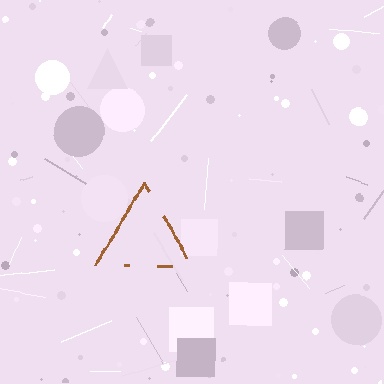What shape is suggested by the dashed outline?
The dashed outline suggests a triangle.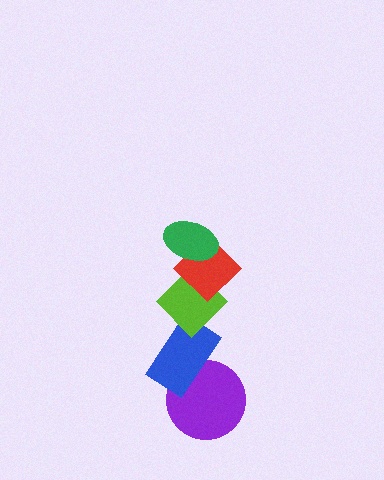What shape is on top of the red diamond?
The green ellipse is on top of the red diamond.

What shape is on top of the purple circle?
The blue rectangle is on top of the purple circle.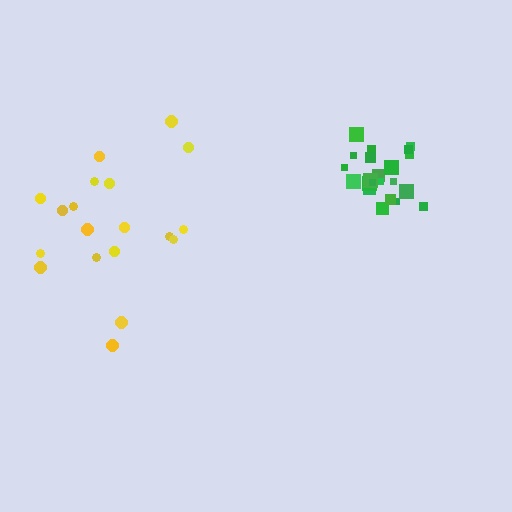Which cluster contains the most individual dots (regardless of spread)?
Green (22).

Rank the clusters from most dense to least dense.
green, yellow.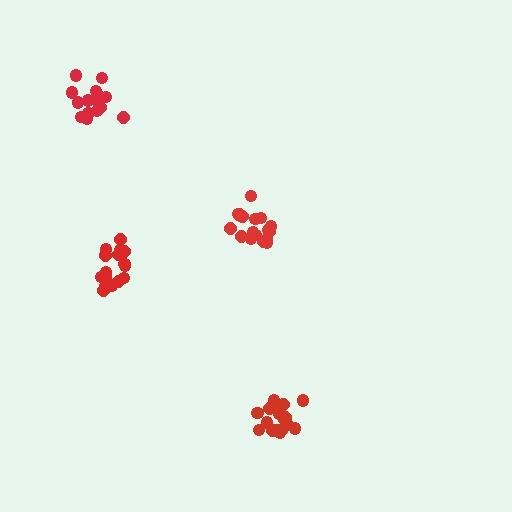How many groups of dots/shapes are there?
There are 4 groups.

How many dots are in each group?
Group 1: 18 dots, Group 2: 18 dots, Group 3: 17 dots, Group 4: 17 dots (70 total).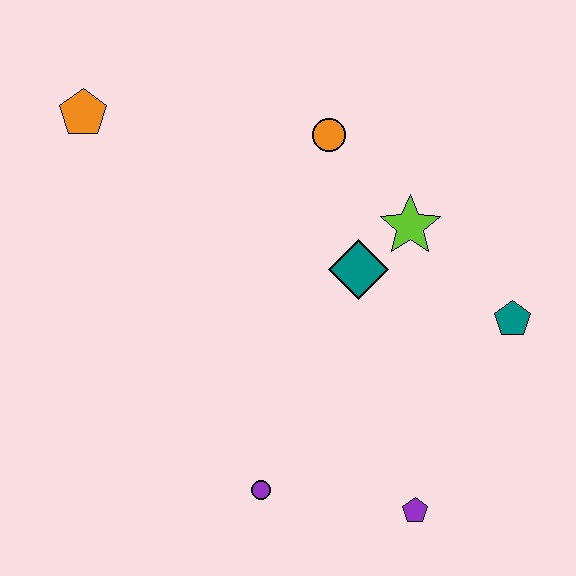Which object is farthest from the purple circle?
The orange pentagon is farthest from the purple circle.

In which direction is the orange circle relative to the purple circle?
The orange circle is above the purple circle.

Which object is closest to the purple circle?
The purple pentagon is closest to the purple circle.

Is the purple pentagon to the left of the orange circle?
No